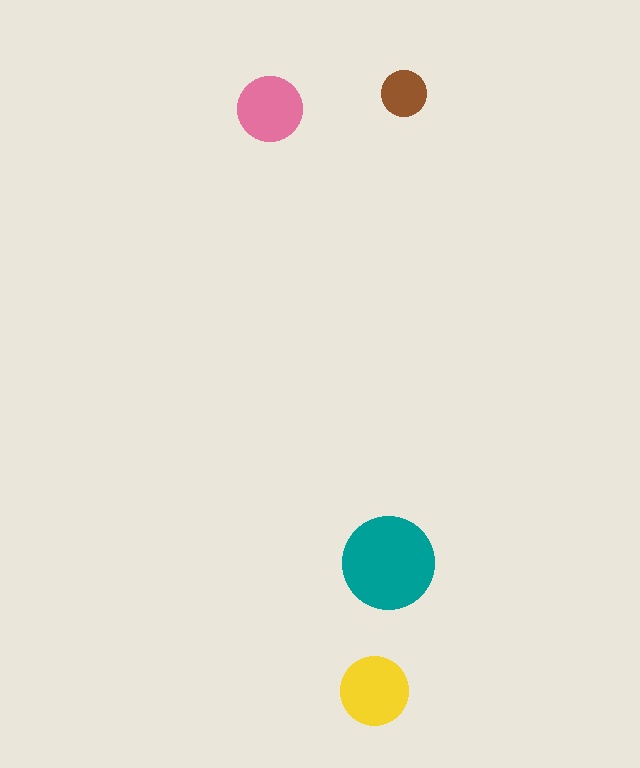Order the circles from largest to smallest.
the teal one, the yellow one, the pink one, the brown one.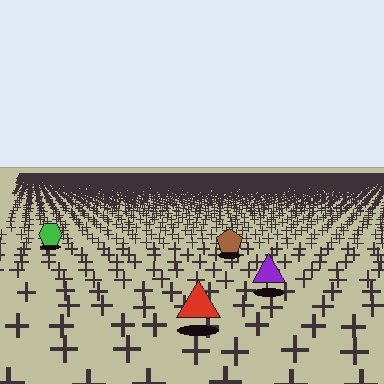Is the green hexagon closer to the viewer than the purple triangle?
No. The purple triangle is closer — you can tell from the texture gradient: the ground texture is coarser near it.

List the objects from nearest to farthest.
From nearest to farthest: the red triangle, the purple triangle, the brown pentagon, the green hexagon.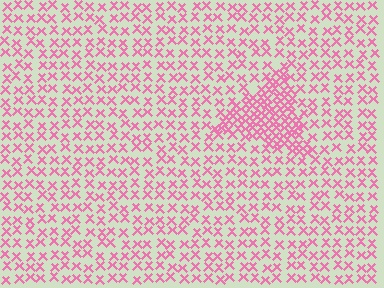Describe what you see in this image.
The image contains small pink elements arranged at two different densities. A triangle-shaped region is visible where the elements are more densely packed than the surrounding area.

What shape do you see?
I see a triangle.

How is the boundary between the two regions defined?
The boundary is defined by a change in element density (approximately 2.3x ratio). All elements are the same color, size, and shape.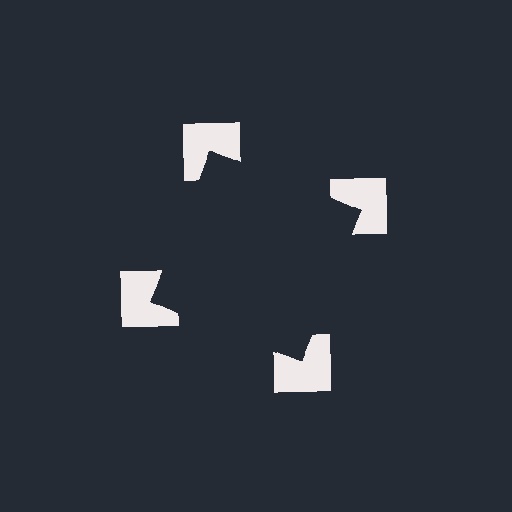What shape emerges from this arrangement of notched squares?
An illusory square — its edges are inferred from the aligned wedge cuts in the notched squares, not physically drawn.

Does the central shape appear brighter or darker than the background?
It typically appears slightly darker than the background, even though no actual brightness change is drawn.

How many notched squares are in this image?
There are 4 — one at each vertex of the illusory square.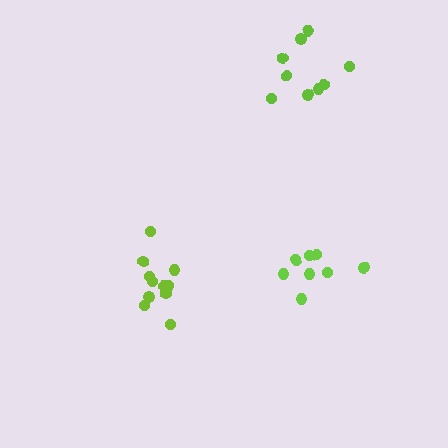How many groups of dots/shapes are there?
There are 3 groups.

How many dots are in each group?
Group 1: 12 dots, Group 2: 9 dots, Group 3: 9 dots (30 total).